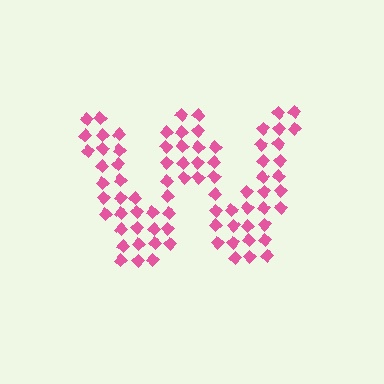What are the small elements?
The small elements are diamonds.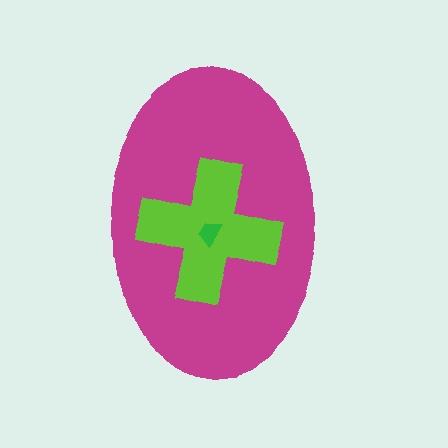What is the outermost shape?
The magenta ellipse.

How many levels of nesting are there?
3.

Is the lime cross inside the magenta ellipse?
Yes.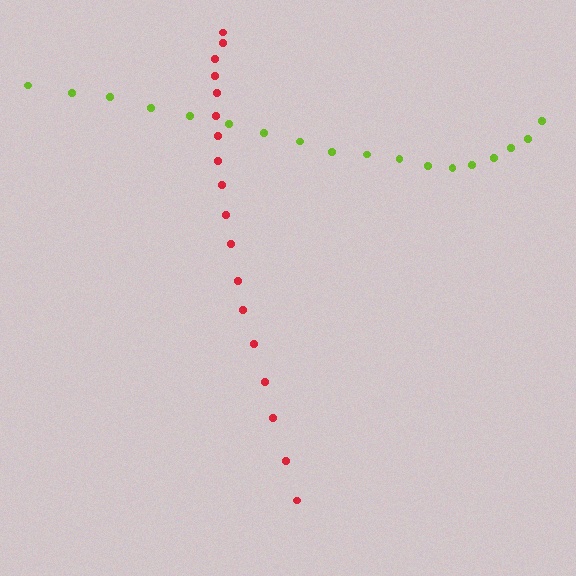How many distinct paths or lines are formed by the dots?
There are 2 distinct paths.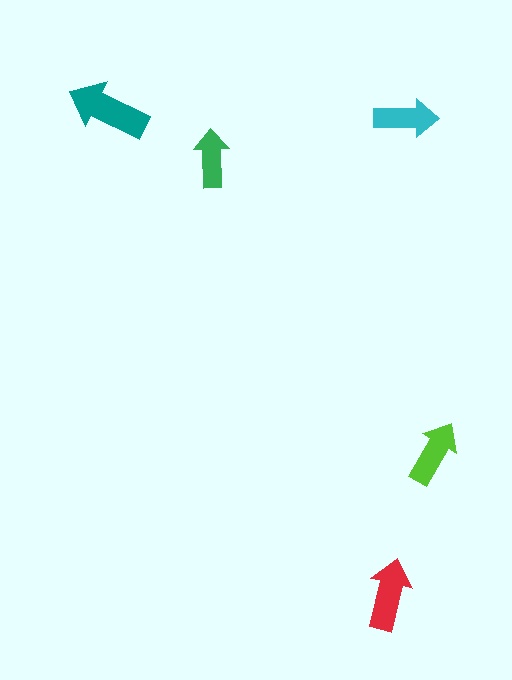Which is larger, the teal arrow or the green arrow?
The teal one.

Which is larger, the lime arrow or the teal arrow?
The teal one.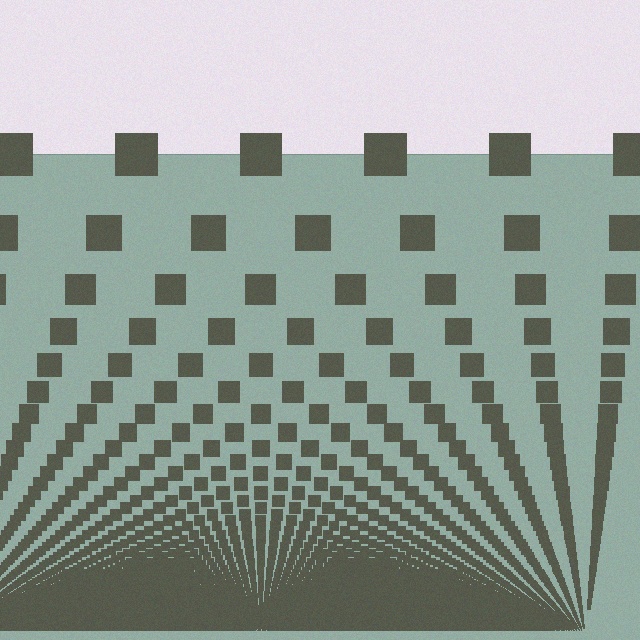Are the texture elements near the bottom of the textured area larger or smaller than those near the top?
Smaller. The gradient is inverted — elements near the bottom are smaller and denser.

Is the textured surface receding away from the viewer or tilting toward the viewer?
The surface appears to tilt toward the viewer. Texture elements get larger and sparser toward the top.